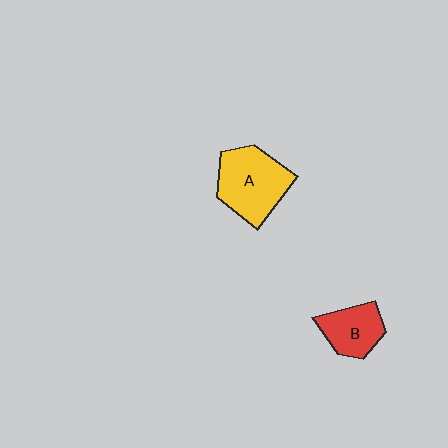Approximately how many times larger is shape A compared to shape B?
Approximately 1.6 times.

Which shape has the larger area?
Shape A (yellow).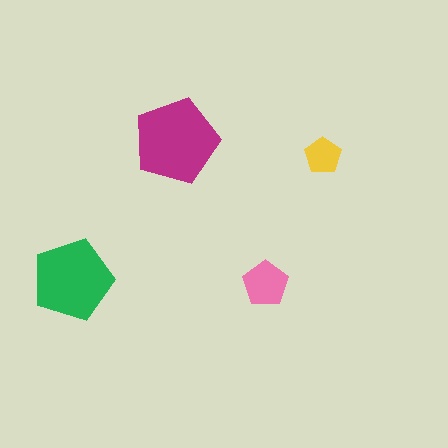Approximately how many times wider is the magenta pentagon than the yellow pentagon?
About 2.5 times wider.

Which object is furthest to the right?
The yellow pentagon is rightmost.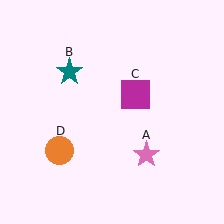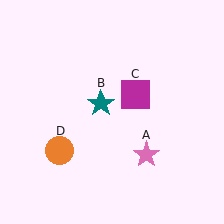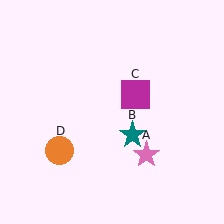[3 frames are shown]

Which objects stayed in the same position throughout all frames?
Pink star (object A) and magenta square (object C) and orange circle (object D) remained stationary.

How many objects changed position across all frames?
1 object changed position: teal star (object B).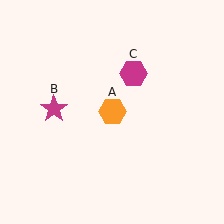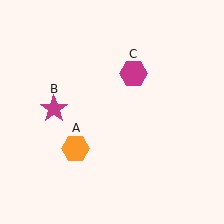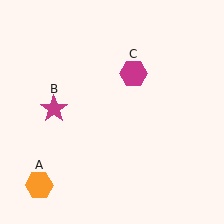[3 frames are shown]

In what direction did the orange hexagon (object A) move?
The orange hexagon (object A) moved down and to the left.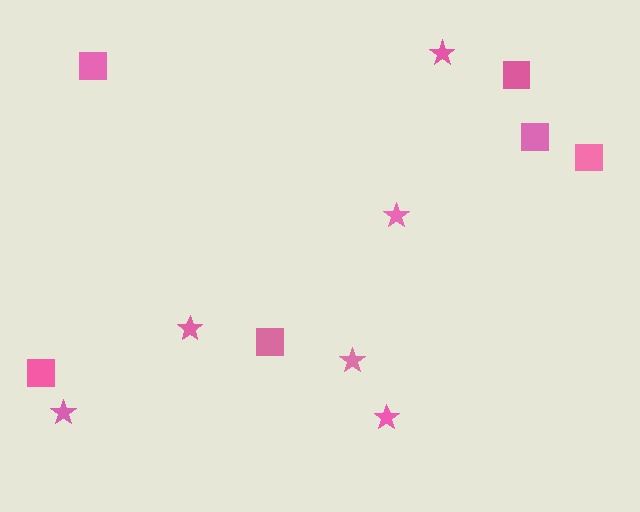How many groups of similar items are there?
There are 2 groups: one group of squares (6) and one group of stars (6).